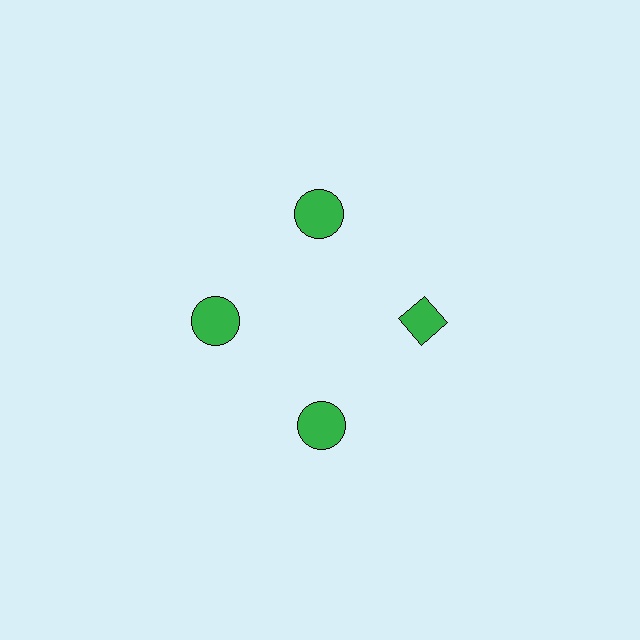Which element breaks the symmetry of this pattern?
The green diamond at roughly the 3 o'clock position breaks the symmetry. All other shapes are green circles.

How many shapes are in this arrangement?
There are 4 shapes arranged in a ring pattern.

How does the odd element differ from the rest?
It has a different shape: diamond instead of circle.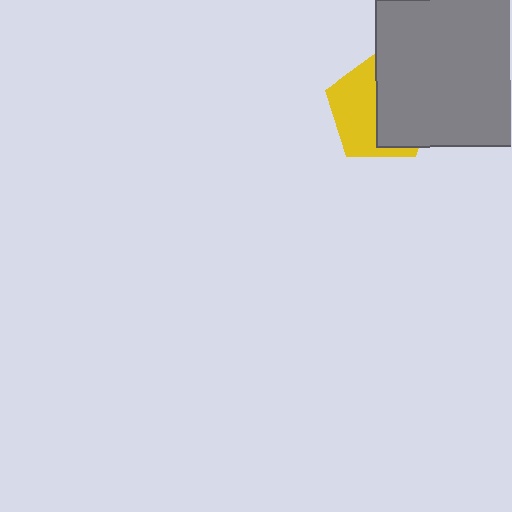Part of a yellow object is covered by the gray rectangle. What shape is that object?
It is a pentagon.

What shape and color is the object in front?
The object in front is a gray rectangle.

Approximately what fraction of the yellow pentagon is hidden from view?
Roughly 52% of the yellow pentagon is hidden behind the gray rectangle.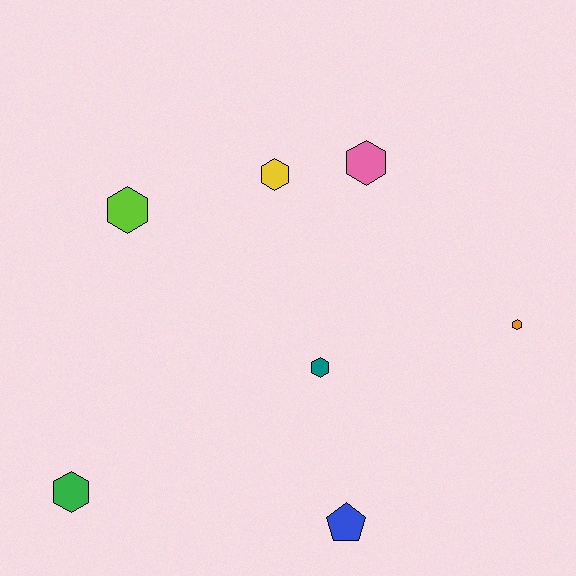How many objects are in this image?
There are 7 objects.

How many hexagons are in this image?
There are 6 hexagons.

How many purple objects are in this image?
There are no purple objects.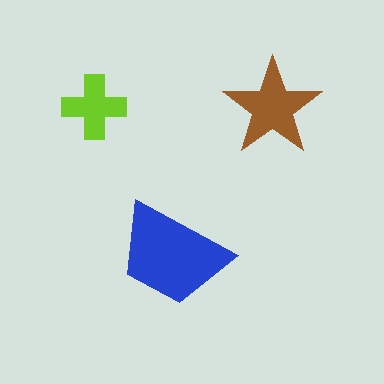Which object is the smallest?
The lime cross.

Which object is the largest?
The blue trapezoid.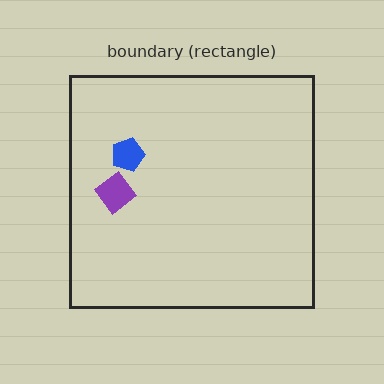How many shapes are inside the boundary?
2 inside, 0 outside.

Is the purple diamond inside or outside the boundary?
Inside.